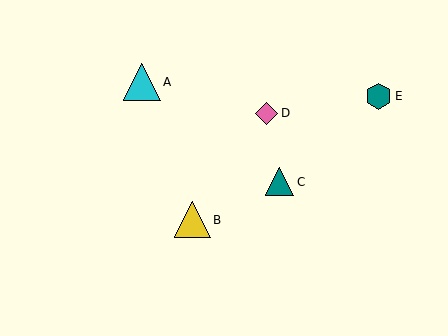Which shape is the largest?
The cyan triangle (labeled A) is the largest.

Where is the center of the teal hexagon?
The center of the teal hexagon is at (379, 96).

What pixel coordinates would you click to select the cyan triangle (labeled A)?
Click at (142, 82) to select the cyan triangle A.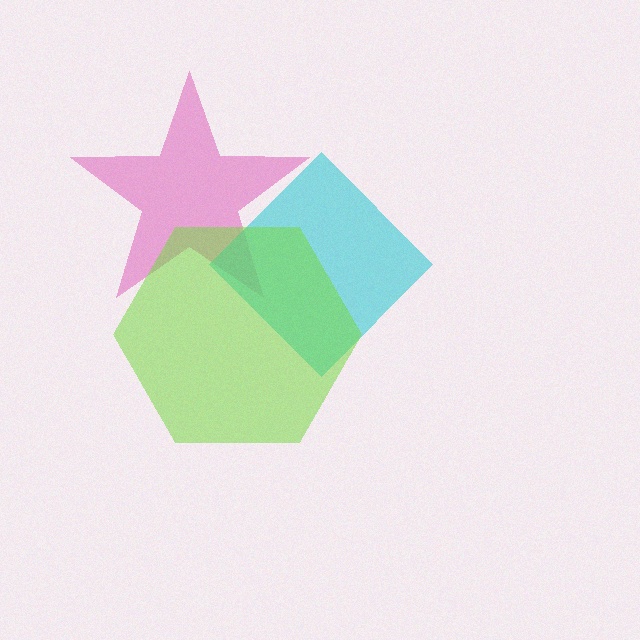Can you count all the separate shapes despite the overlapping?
Yes, there are 3 separate shapes.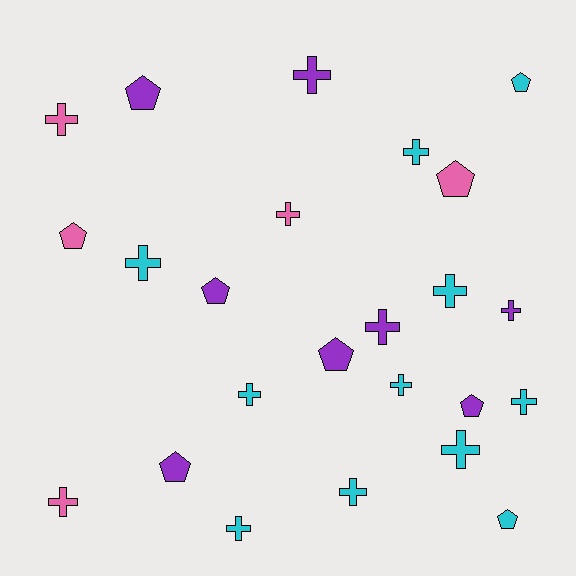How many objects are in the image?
There are 24 objects.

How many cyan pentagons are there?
There are 2 cyan pentagons.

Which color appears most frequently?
Cyan, with 11 objects.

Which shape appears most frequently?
Cross, with 15 objects.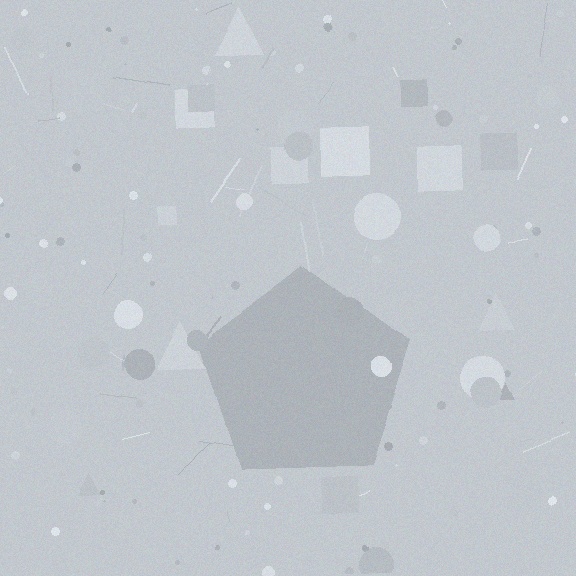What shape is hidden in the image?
A pentagon is hidden in the image.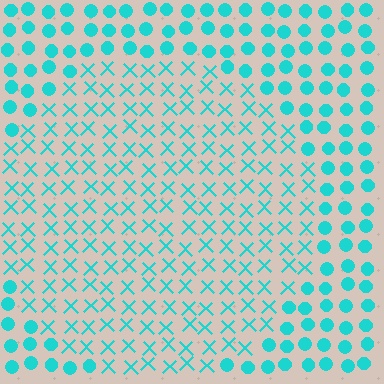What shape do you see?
I see a circle.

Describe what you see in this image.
The image is filled with small cyan elements arranged in a uniform grid. A circle-shaped region contains X marks, while the surrounding area contains circles. The boundary is defined purely by the change in element shape.